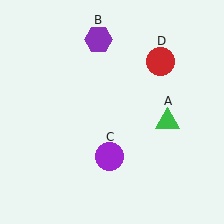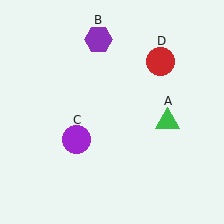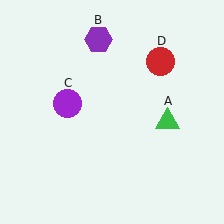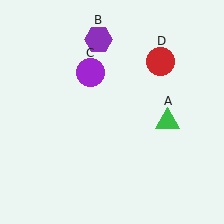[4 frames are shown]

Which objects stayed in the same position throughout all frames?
Green triangle (object A) and purple hexagon (object B) and red circle (object D) remained stationary.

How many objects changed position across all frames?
1 object changed position: purple circle (object C).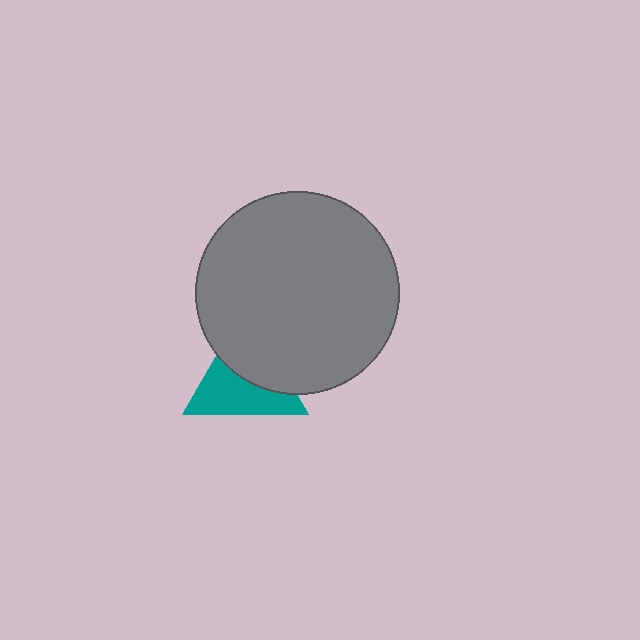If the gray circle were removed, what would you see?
You would see the complete teal triangle.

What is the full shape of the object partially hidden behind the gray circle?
The partially hidden object is a teal triangle.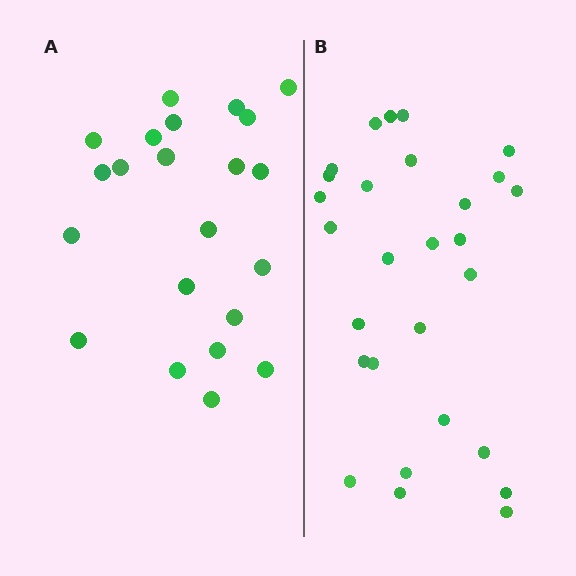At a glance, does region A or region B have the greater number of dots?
Region B (the right region) has more dots.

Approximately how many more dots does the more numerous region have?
Region B has about 6 more dots than region A.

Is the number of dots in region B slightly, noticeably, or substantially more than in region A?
Region B has noticeably more, but not dramatically so. The ratio is roughly 1.3 to 1.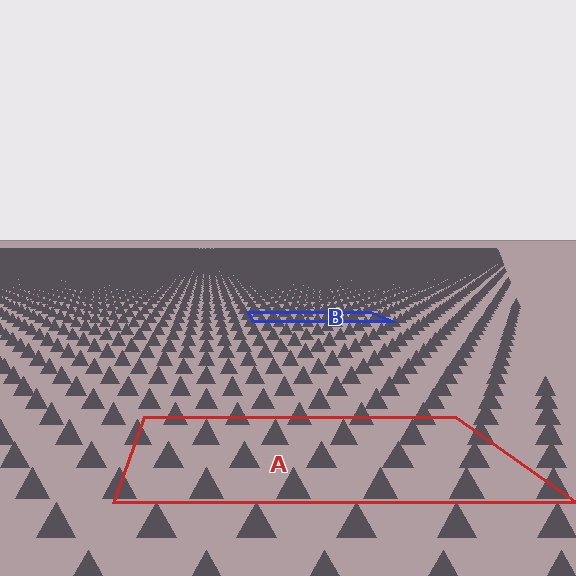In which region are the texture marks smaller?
The texture marks are smaller in region B, because it is farther away.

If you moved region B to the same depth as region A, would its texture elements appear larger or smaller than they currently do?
They would appear larger. At a closer depth, the same texture elements are projected at a bigger on-screen size.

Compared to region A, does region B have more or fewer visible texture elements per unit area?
Region B has more texture elements per unit area — they are packed more densely because it is farther away.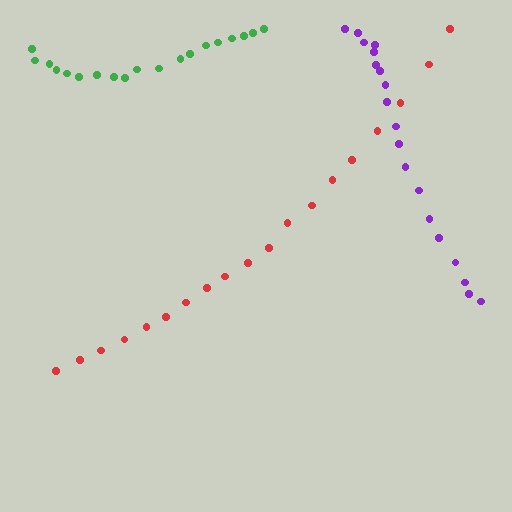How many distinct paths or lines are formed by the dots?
There are 3 distinct paths.